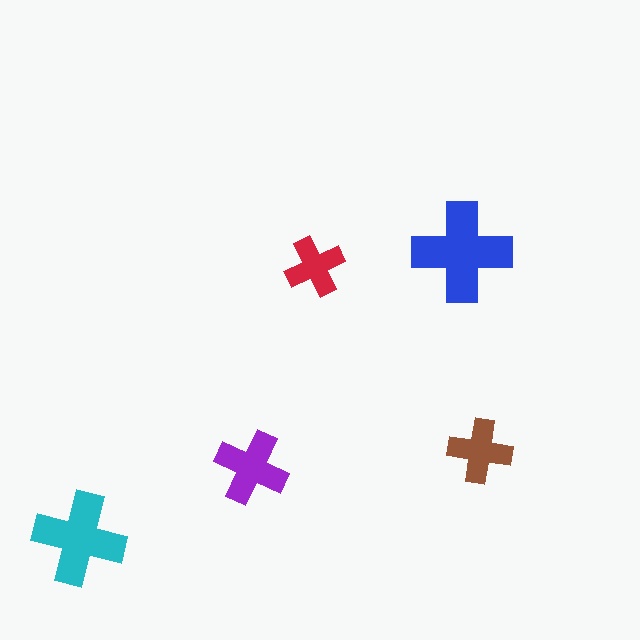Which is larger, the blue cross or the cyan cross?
The blue one.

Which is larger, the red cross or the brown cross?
The brown one.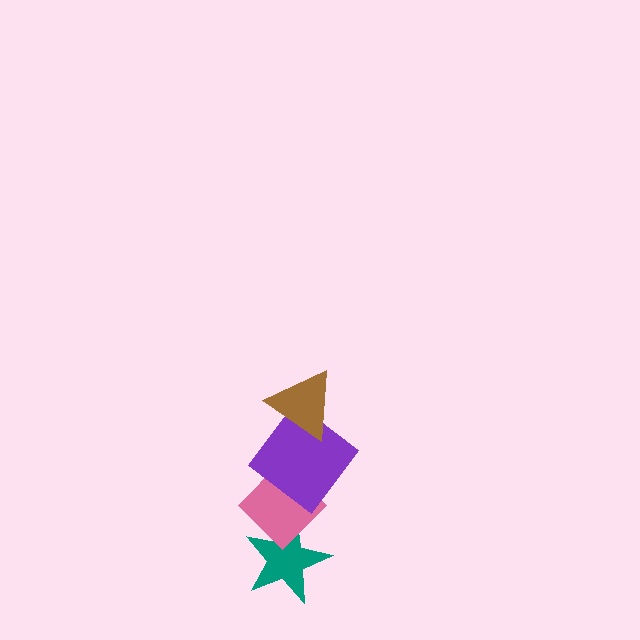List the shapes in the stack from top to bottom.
From top to bottom: the brown triangle, the purple diamond, the pink diamond, the teal star.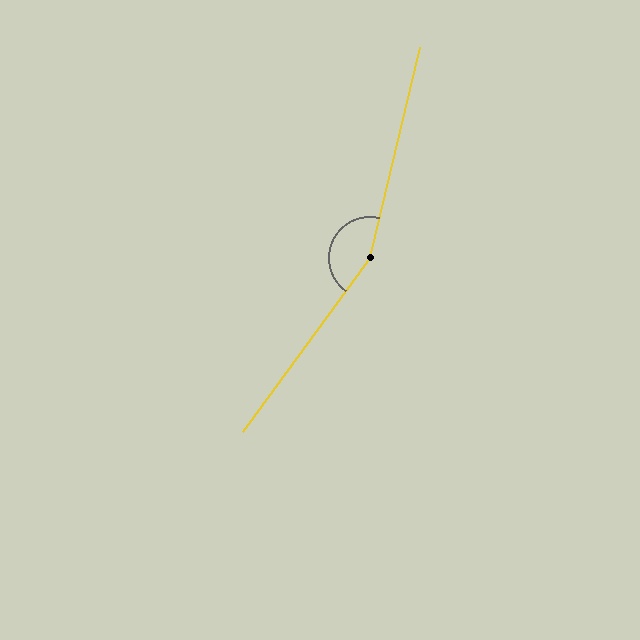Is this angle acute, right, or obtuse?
It is obtuse.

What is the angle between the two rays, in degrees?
Approximately 158 degrees.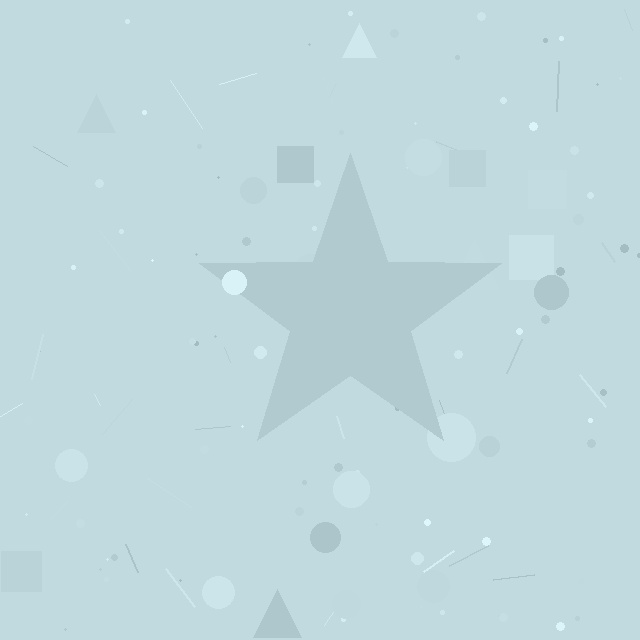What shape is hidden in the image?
A star is hidden in the image.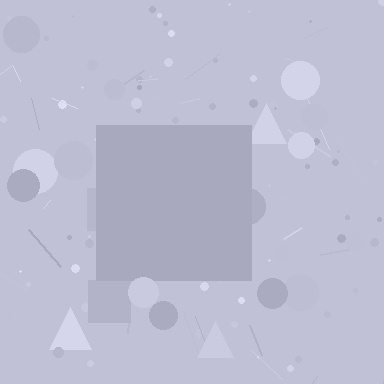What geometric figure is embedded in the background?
A square is embedded in the background.